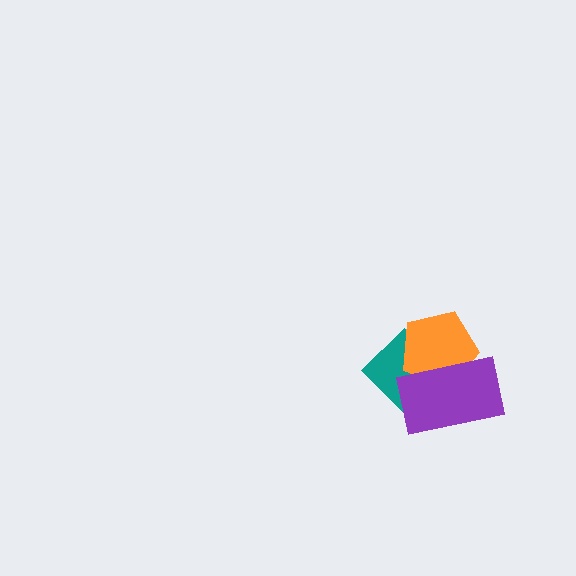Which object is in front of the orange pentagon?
The purple rectangle is in front of the orange pentagon.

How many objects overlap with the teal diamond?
2 objects overlap with the teal diamond.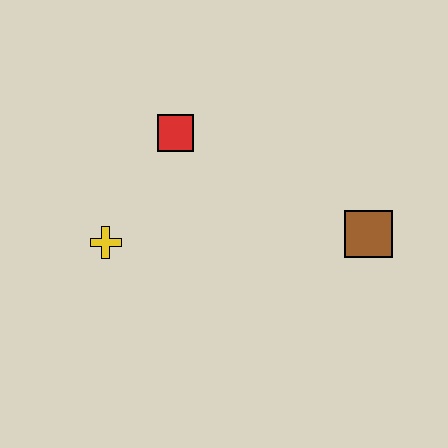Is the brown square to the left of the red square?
No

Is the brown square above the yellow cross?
Yes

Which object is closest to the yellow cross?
The red square is closest to the yellow cross.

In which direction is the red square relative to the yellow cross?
The red square is above the yellow cross.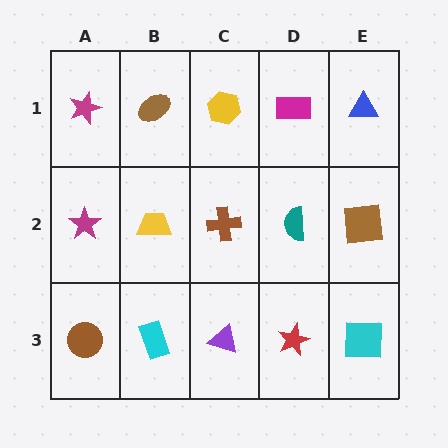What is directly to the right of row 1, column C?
A magenta rectangle.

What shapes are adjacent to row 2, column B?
A brown ellipse (row 1, column B), a cyan rectangle (row 3, column B), a magenta star (row 2, column A), a brown cross (row 2, column C).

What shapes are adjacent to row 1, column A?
A magenta star (row 2, column A), a brown ellipse (row 1, column B).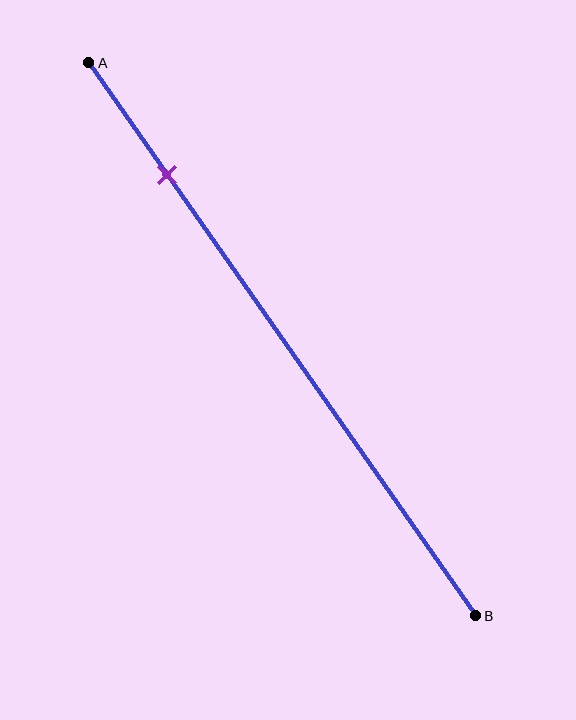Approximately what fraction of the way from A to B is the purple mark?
The purple mark is approximately 20% of the way from A to B.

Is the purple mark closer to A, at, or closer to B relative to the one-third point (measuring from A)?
The purple mark is closer to point A than the one-third point of segment AB.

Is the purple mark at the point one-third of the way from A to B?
No, the mark is at about 20% from A, not at the 33% one-third point.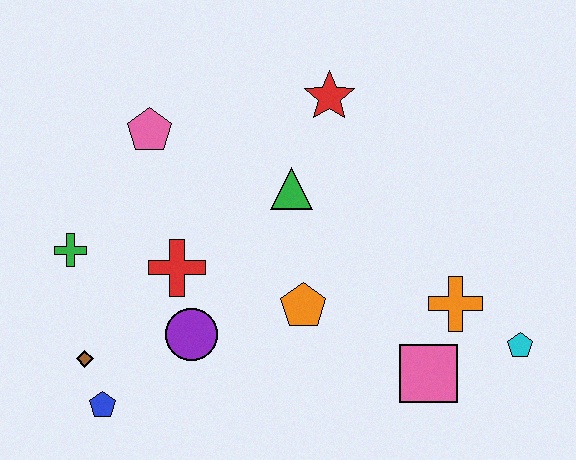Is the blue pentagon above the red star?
No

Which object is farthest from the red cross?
The cyan pentagon is farthest from the red cross.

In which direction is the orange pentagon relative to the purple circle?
The orange pentagon is to the right of the purple circle.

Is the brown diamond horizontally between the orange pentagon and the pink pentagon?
No